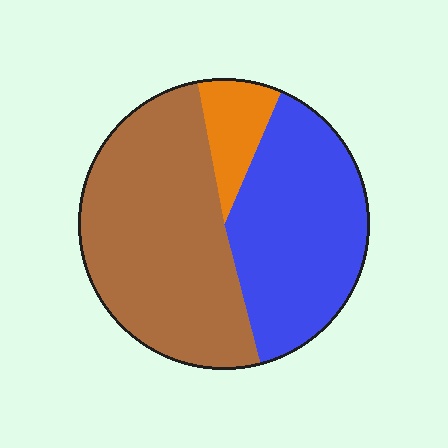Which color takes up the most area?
Brown, at roughly 50%.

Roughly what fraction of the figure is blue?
Blue covers roughly 40% of the figure.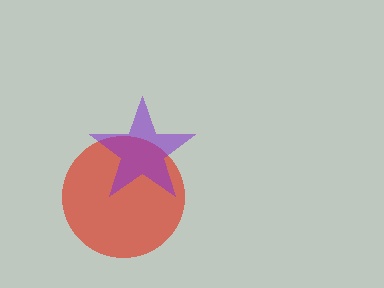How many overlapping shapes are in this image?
There are 2 overlapping shapes in the image.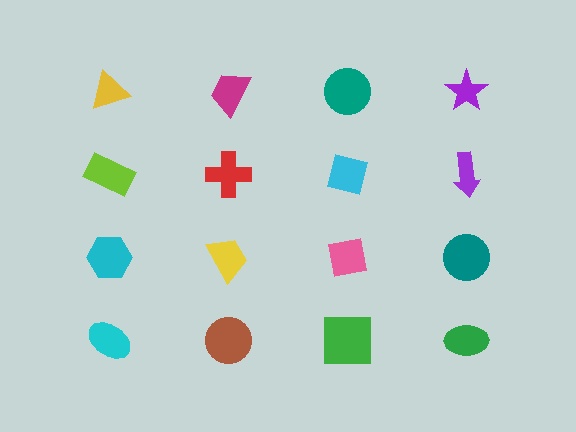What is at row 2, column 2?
A red cross.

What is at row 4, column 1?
A cyan ellipse.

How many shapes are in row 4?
4 shapes.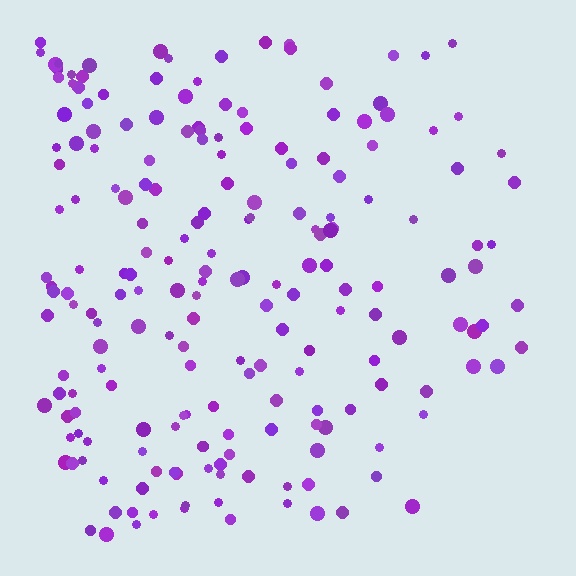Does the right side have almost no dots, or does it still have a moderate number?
Still a moderate number, just noticeably fewer than the left.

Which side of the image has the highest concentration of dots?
The left.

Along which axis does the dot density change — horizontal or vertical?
Horizontal.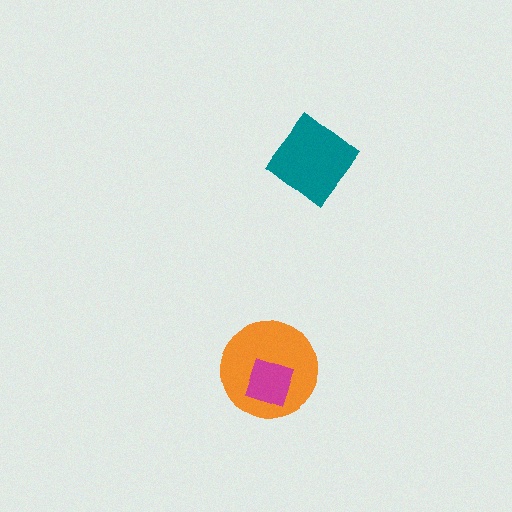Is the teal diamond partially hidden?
No, no other shape covers it.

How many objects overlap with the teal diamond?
0 objects overlap with the teal diamond.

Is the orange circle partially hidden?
Yes, it is partially covered by another shape.